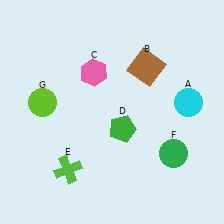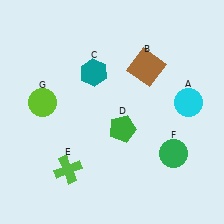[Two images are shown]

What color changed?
The hexagon (C) changed from pink in Image 1 to teal in Image 2.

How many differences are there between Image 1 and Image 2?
There is 1 difference between the two images.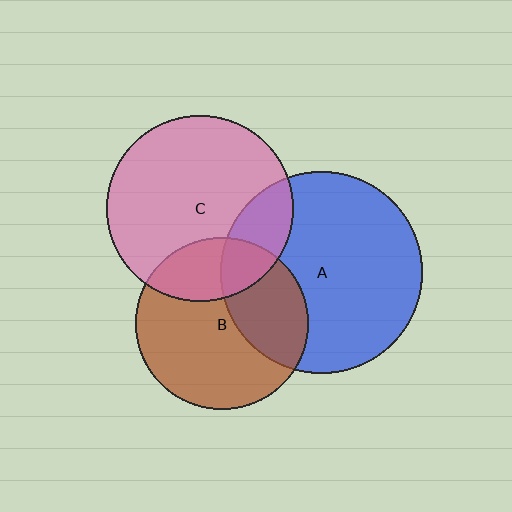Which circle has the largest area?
Circle A (blue).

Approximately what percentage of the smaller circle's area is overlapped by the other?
Approximately 25%.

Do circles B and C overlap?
Yes.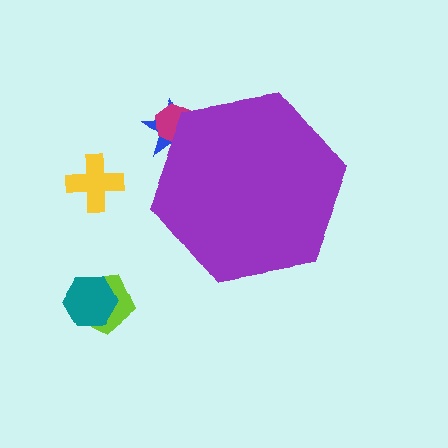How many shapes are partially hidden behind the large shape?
2 shapes are partially hidden.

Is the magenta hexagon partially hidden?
Yes, the magenta hexagon is partially hidden behind the purple hexagon.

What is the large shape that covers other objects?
A purple hexagon.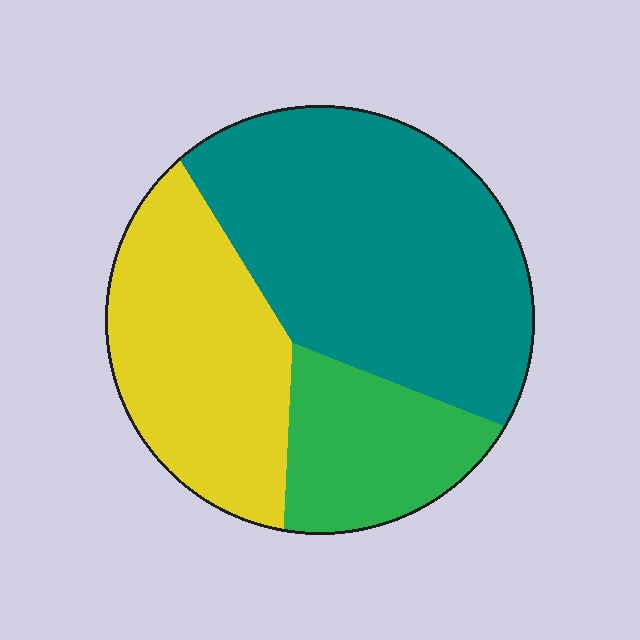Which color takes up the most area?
Teal, at roughly 50%.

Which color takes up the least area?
Green, at roughly 20%.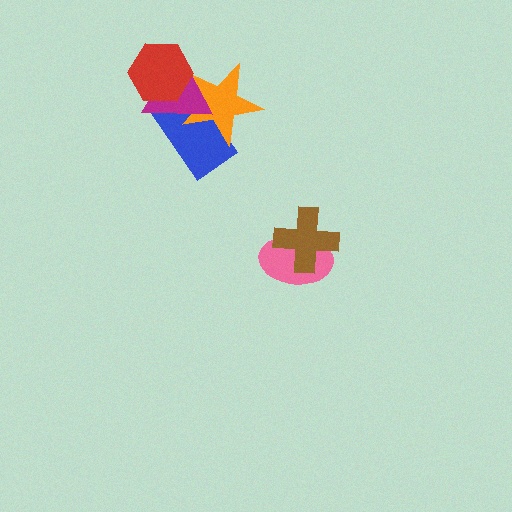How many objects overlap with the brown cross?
1 object overlaps with the brown cross.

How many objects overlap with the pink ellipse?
1 object overlaps with the pink ellipse.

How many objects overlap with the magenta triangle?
3 objects overlap with the magenta triangle.